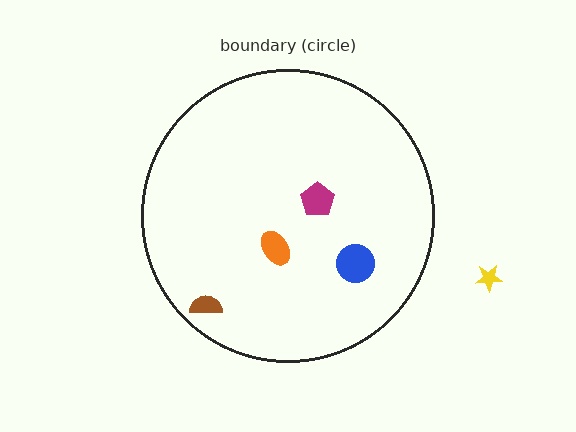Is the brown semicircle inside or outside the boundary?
Inside.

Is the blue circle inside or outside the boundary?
Inside.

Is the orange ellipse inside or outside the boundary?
Inside.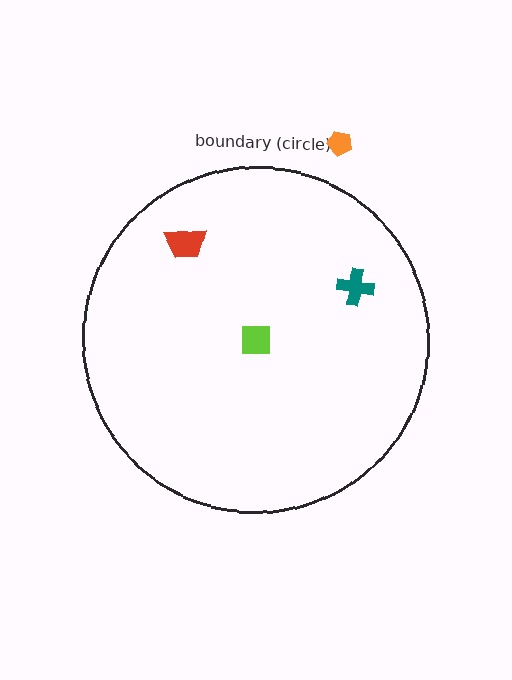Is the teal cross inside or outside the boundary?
Inside.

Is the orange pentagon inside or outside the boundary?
Outside.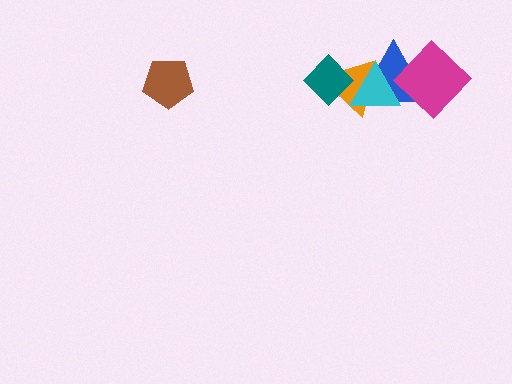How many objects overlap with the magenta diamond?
2 objects overlap with the magenta diamond.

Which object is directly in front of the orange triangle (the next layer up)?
The teal diamond is directly in front of the orange triangle.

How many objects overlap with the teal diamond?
2 objects overlap with the teal diamond.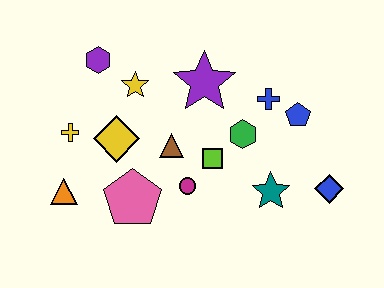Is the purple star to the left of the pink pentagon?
No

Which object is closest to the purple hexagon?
The yellow star is closest to the purple hexagon.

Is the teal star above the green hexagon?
No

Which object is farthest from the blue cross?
The orange triangle is farthest from the blue cross.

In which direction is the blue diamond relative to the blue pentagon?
The blue diamond is below the blue pentagon.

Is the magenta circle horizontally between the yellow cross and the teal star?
Yes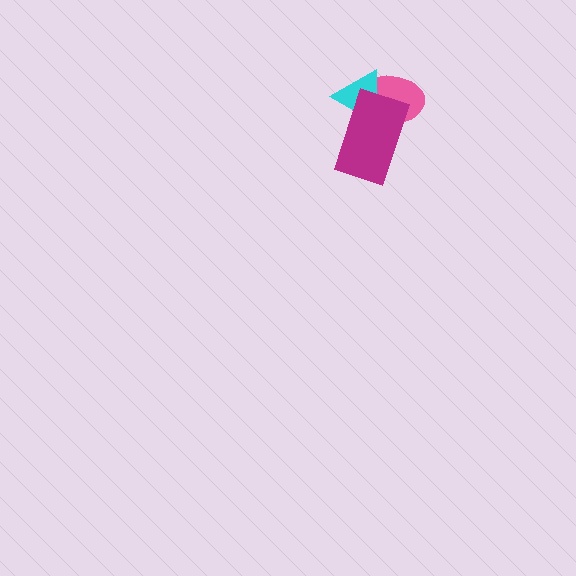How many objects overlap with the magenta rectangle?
2 objects overlap with the magenta rectangle.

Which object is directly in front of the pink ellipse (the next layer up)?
The cyan triangle is directly in front of the pink ellipse.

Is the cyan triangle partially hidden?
Yes, it is partially covered by another shape.